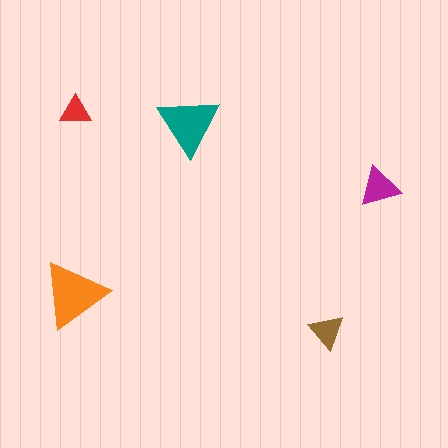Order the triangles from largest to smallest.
the orange one, the teal one, the magenta one, the brown one, the red one.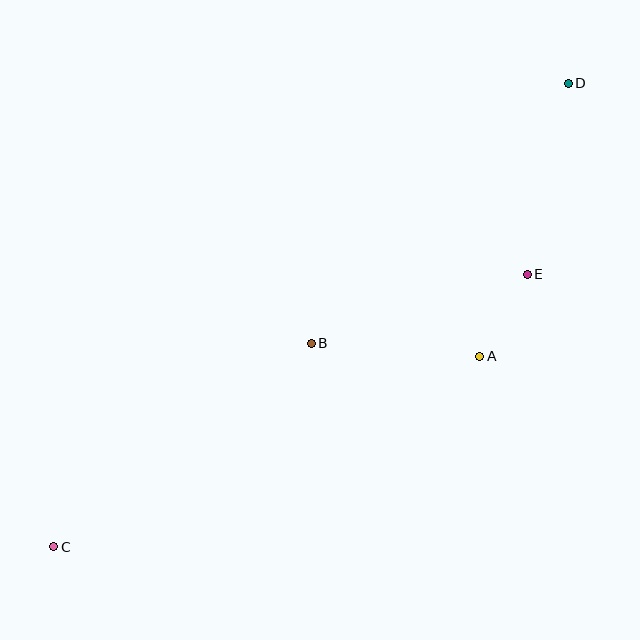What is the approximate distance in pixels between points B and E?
The distance between B and E is approximately 227 pixels.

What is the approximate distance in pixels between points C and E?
The distance between C and E is approximately 547 pixels.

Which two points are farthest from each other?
Points C and D are farthest from each other.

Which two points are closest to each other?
Points A and E are closest to each other.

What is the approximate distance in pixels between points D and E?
The distance between D and E is approximately 195 pixels.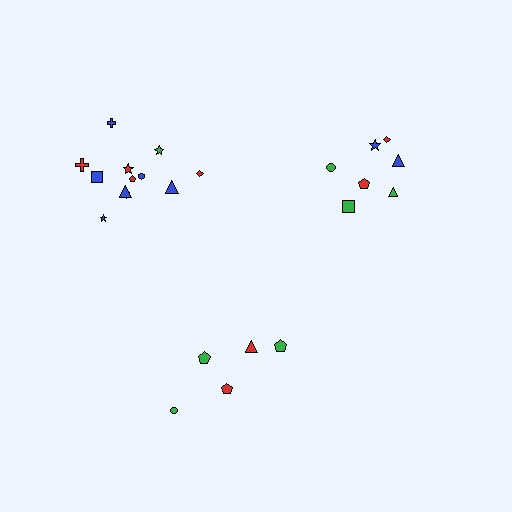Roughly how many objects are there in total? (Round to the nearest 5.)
Roughly 25 objects in total.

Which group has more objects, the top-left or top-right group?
The top-left group.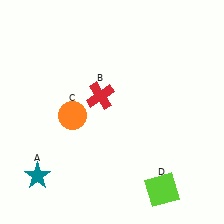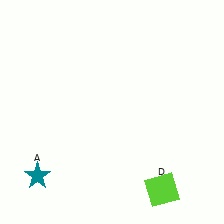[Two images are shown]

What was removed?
The orange circle (C), the red cross (B) were removed in Image 2.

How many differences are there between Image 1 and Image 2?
There are 2 differences between the two images.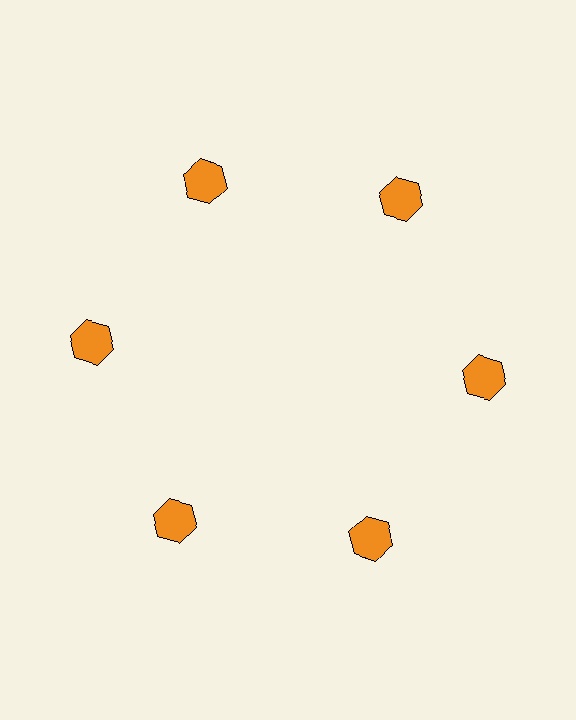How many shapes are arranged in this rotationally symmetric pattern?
There are 6 shapes, arranged in 6 groups of 1.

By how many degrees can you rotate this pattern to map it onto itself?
The pattern maps onto itself every 60 degrees of rotation.